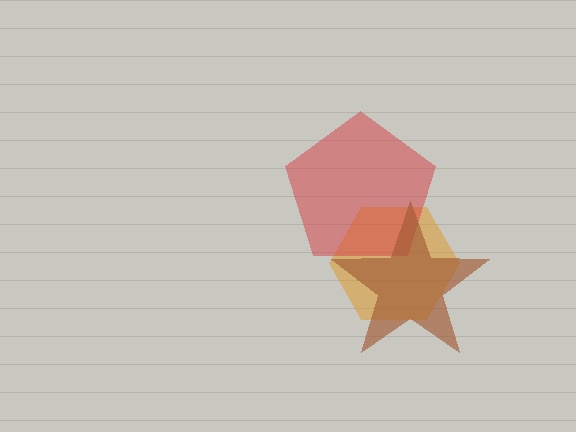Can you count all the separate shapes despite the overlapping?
Yes, there are 3 separate shapes.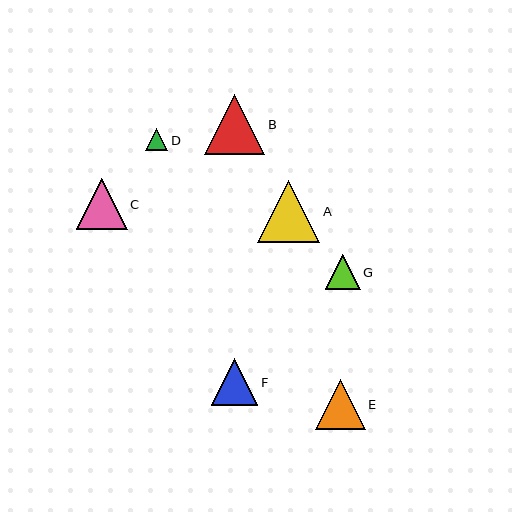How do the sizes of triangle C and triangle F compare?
Triangle C and triangle F are approximately the same size.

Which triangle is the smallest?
Triangle D is the smallest with a size of approximately 22 pixels.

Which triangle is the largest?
Triangle A is the largest with a size of approximately 62 pixels.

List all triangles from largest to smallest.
From largest to smallest: A, B, C, E, F, G, D.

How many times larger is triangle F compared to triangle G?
Triangle F is approximately 1.3 times the size of triangle G.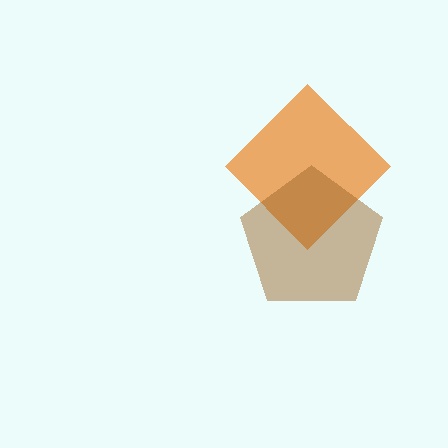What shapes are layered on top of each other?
The layered shapes are: an orange diamond, a brown pentagon.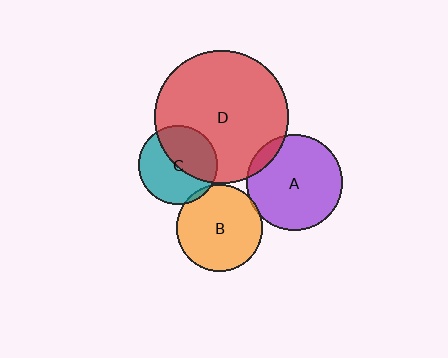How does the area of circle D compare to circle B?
Approximately 2.4 times.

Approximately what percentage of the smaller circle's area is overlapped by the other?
Approximately 5%.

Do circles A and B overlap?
Yes.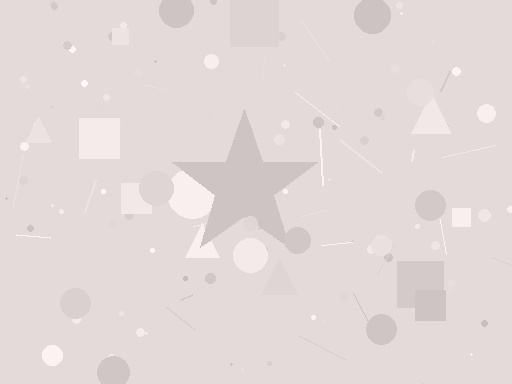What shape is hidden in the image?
A star is hidden in the image.